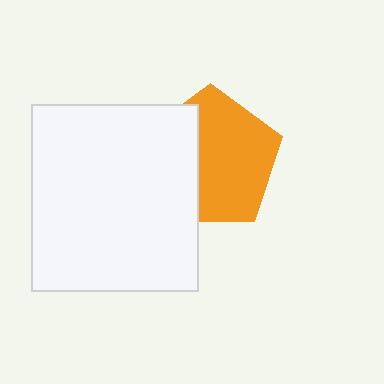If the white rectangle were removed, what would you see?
You would see the complete orange pentagon.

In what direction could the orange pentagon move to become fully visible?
The orange pentagon could move right. That would shift it out from behind the white rectangle entirely.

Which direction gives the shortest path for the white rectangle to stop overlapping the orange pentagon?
Moving left gives the shortest separation.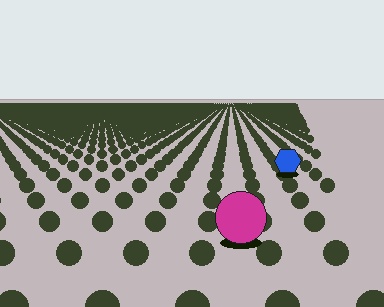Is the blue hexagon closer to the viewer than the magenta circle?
No. The magenta circle is closer — you can tell from the texture gradient: the ground texture is coarser near it.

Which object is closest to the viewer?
The magenta circle is closest. The texture marks near it are larger and more spread out.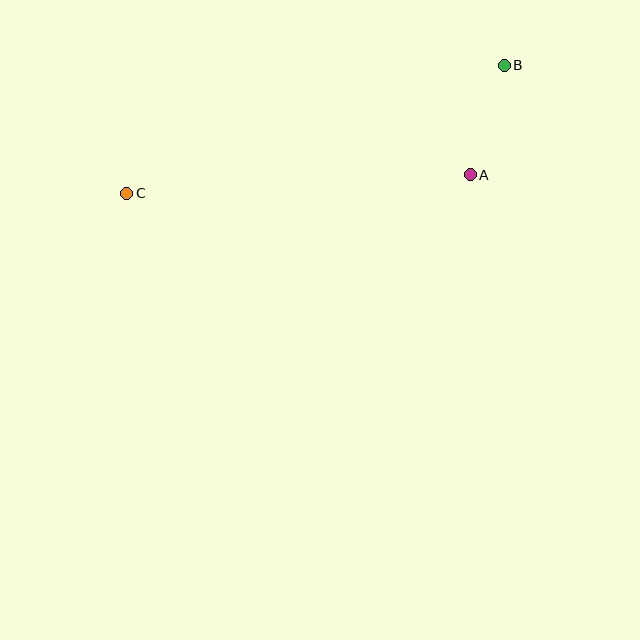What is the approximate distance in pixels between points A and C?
The distance between A and C is approximately 344 pixels.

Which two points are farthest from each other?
Points B and C are farthest from each other.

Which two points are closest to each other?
Points A and B are closest to each other.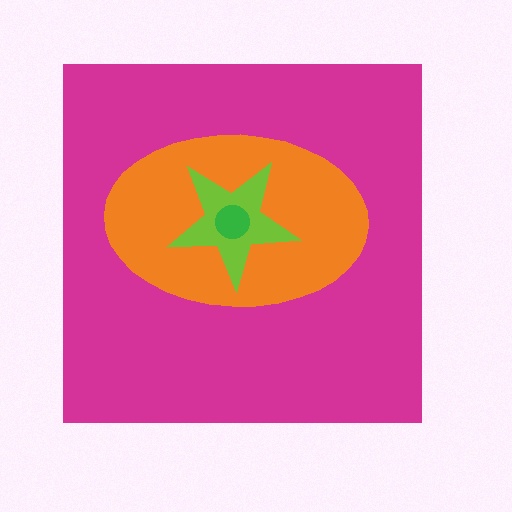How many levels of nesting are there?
4.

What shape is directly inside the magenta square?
The orange ellipse.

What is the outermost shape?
The magenta square.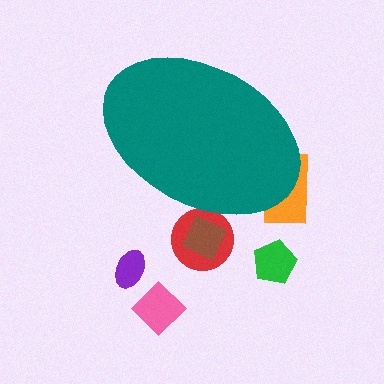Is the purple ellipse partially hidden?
No, the purple ellipse is fully visible.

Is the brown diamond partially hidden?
Yes, the brown diamond is partially hidden behind the teal ellipse.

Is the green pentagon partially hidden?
No, the green pentagon is fully visible.